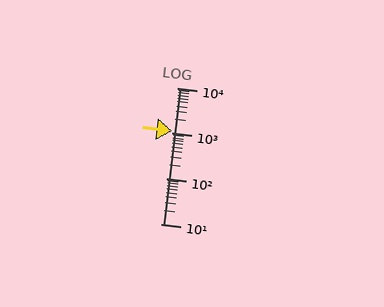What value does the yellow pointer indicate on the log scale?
The pointer indicates approximately 1100.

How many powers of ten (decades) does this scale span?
The scale spans 3 decades, from 10 to 10000.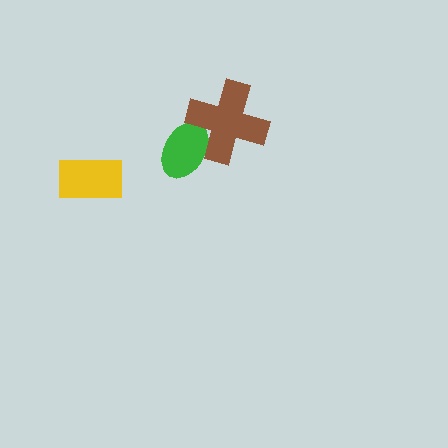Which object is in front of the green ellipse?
The brown cross is in front of the green ellipse.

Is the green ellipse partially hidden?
Yes, it is partially covered by another shape.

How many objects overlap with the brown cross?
1 object overlaps with the brown cross.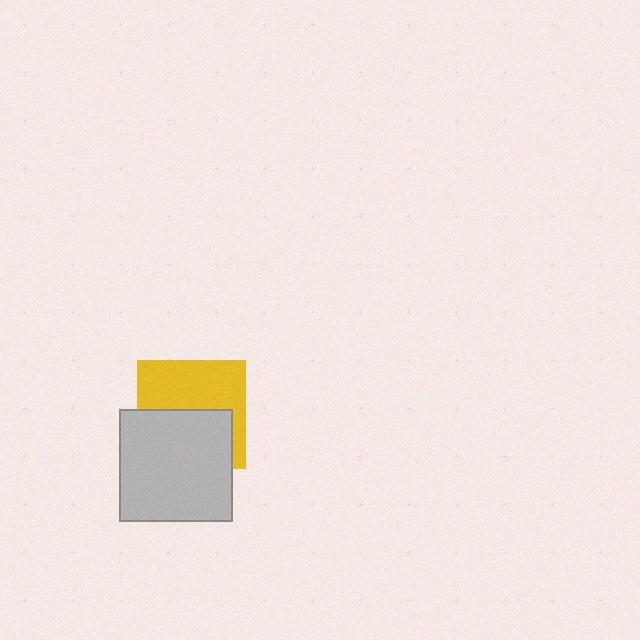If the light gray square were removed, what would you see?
You would see the complete yellow square.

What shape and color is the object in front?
The object in front is a light gray square.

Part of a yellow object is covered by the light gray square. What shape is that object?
It is a square.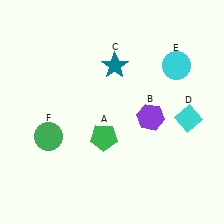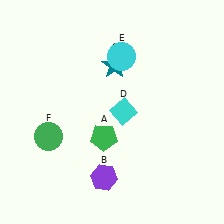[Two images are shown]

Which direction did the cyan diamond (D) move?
The cyan diamond (D) moved left.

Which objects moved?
The objects that moved are: the purple hexagon (B), the cyan diamond (D), the cyan circle (E).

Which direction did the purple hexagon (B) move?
The purple hexagon (B) moved down.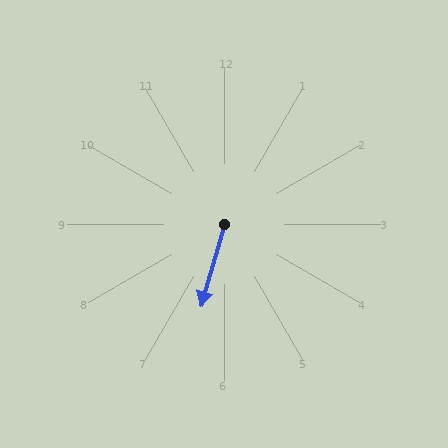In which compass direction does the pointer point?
South.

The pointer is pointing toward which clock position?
Roughly 7 o'clock.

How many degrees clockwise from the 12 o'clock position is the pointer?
Approximately 196 degrees.